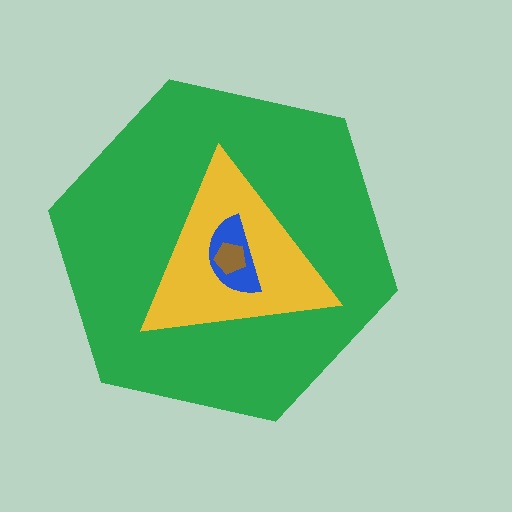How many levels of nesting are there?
4.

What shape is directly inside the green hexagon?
The yellow triangle.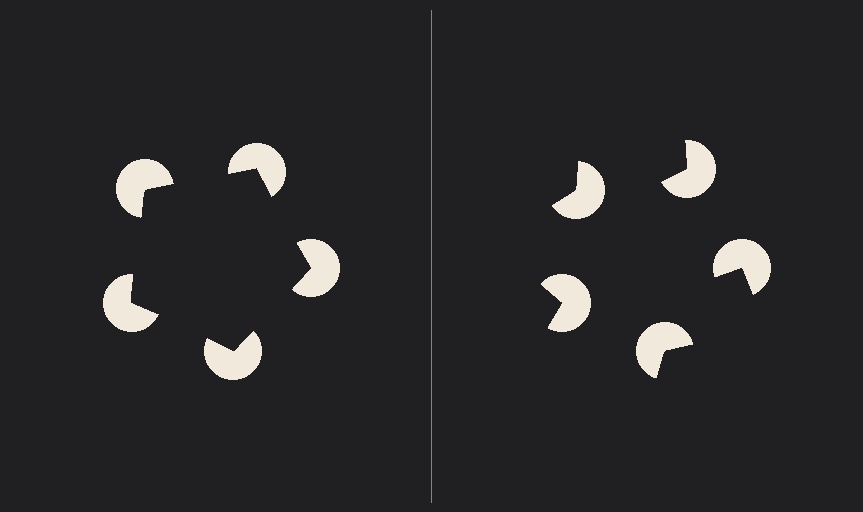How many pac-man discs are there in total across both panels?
10 — 5 on each side.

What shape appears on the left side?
An illusory pentagon.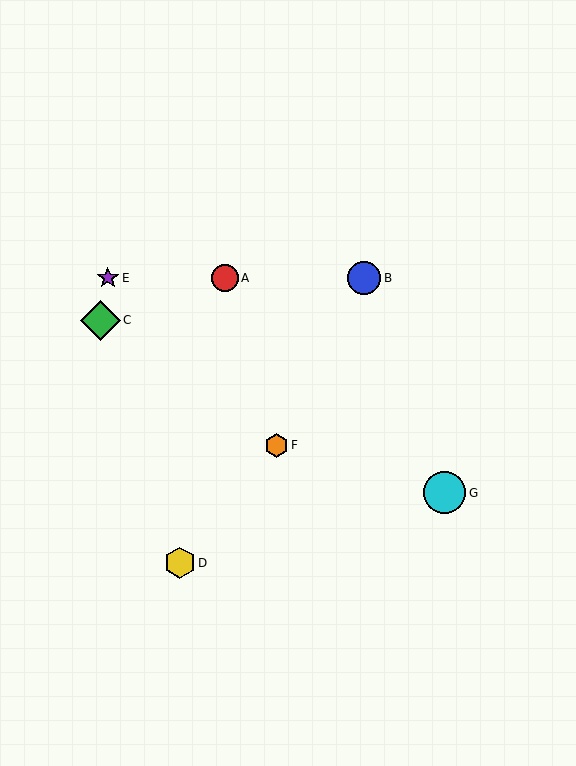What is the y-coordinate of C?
Object C is at y≈320.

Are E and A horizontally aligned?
Yes, both are at y≈278.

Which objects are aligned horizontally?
Objects A, B, E are aligned horizontally.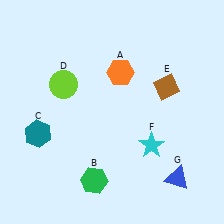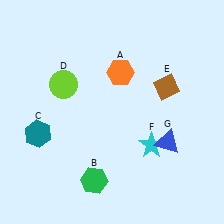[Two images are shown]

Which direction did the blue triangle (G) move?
The blue triangle (G) moved up.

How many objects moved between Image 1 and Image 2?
1 object moved between the two images.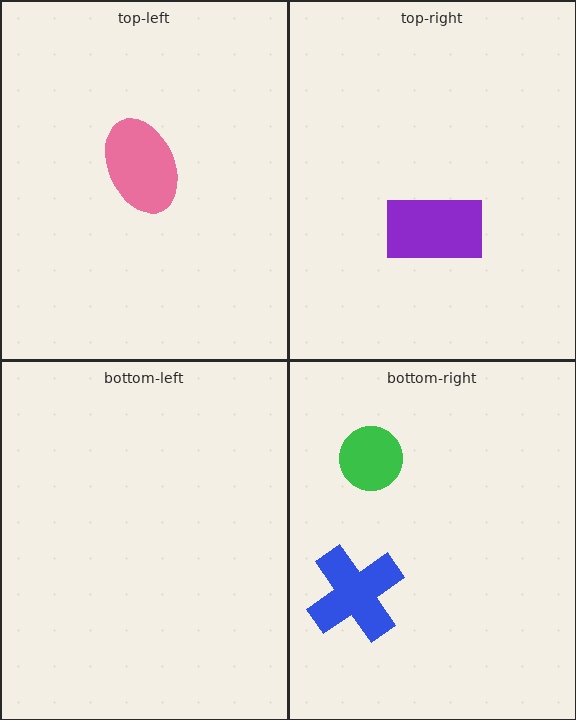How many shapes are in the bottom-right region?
2.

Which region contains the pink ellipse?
The top-left region.